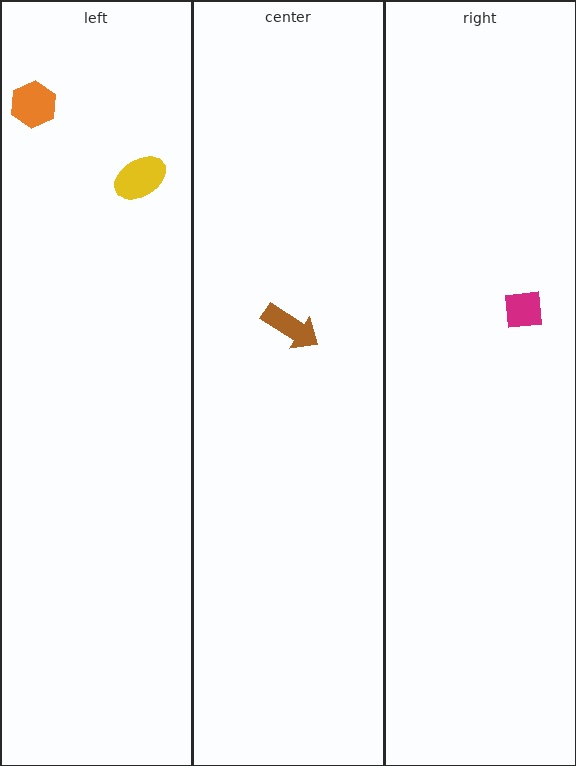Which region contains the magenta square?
The right region.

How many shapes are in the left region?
2.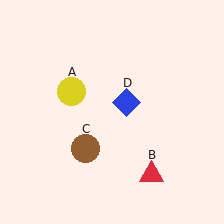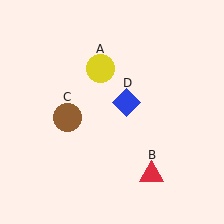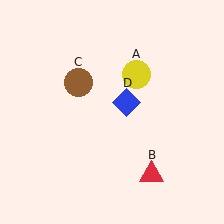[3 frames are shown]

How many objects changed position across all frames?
2 objects changed position: yellow circle (object A), brown circle (object C).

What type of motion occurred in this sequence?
The yellow circle (object A), brown circle (object C) rotated clockwise around the center of the scene.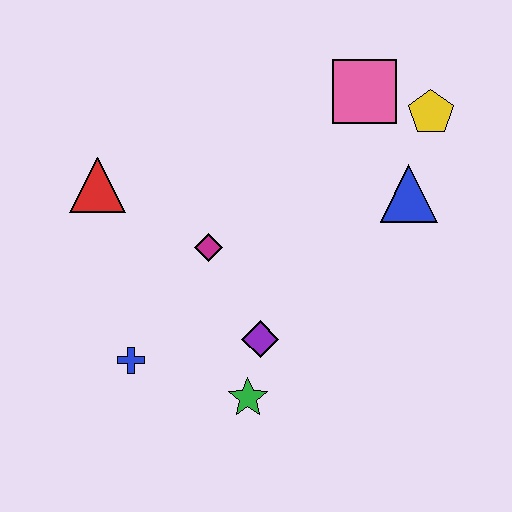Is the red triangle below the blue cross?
No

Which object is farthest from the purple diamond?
The yellow pentagon is farthest from the purple diamond.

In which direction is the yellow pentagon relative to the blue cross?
The yellow pentagon is to the right of the blue cross.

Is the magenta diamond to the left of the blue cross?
No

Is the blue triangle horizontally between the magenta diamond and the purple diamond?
No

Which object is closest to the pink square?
The yellow pentagon is closest to the pink square.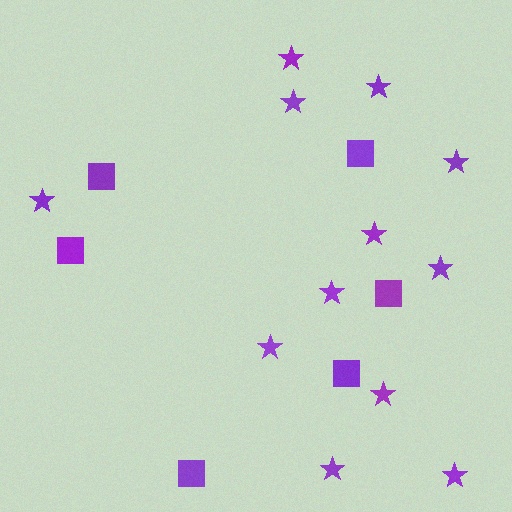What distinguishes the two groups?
There are 2 groups: one group of stars (12) and one group of squares (6).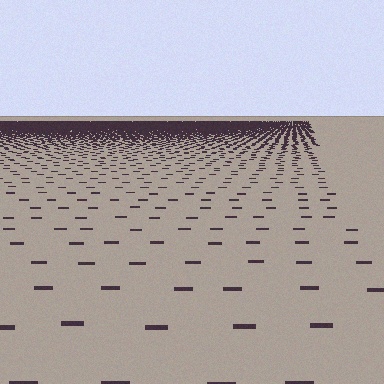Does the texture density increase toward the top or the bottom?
Density increases toward the top.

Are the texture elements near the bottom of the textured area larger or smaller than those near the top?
Larger. Near the bottom, elements are closer to the viewer and appear at a bigger on-screen size.